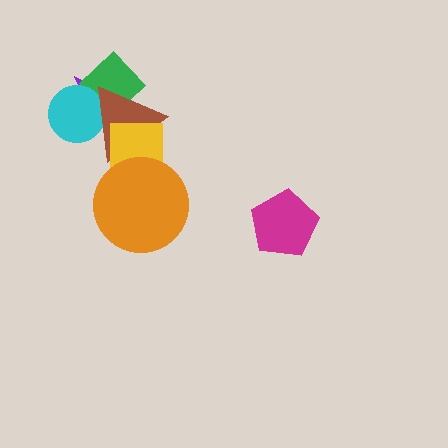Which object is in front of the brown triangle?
The yellow square is in front of the brown triangle.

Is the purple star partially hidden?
Yes, it is partially covered by another shape.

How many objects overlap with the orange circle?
1 object overlaps with the orange circle.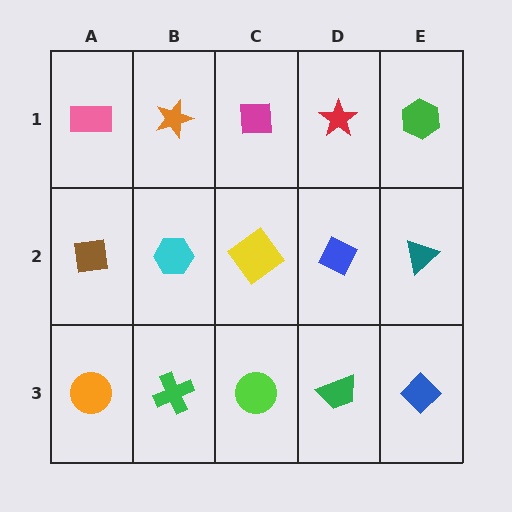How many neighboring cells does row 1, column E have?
2.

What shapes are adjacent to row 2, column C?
A magenta square (row 1, column C), a lime circle (row 3, column C), a cyan hexagon (row 2, column B), a blue diamond (row 2, column D).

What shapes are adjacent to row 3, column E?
A teal triangle (row 2, column E), a green trapezoid (row 3, column D).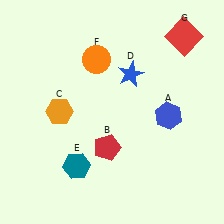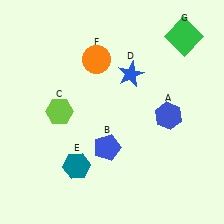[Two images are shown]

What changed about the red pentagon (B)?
In Image 1, B is red. In Image 2, it changed to blue.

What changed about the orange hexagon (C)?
In Image 1, C is orange. In Image 2, it changed to lime.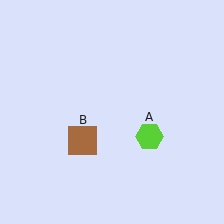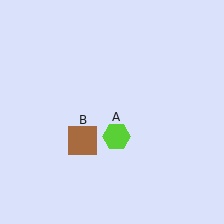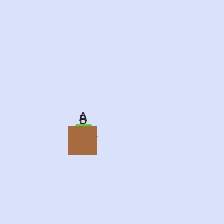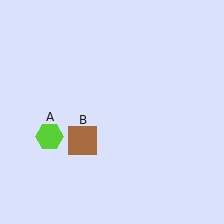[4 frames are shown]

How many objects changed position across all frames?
1 object changed position: lime hexagon (object A).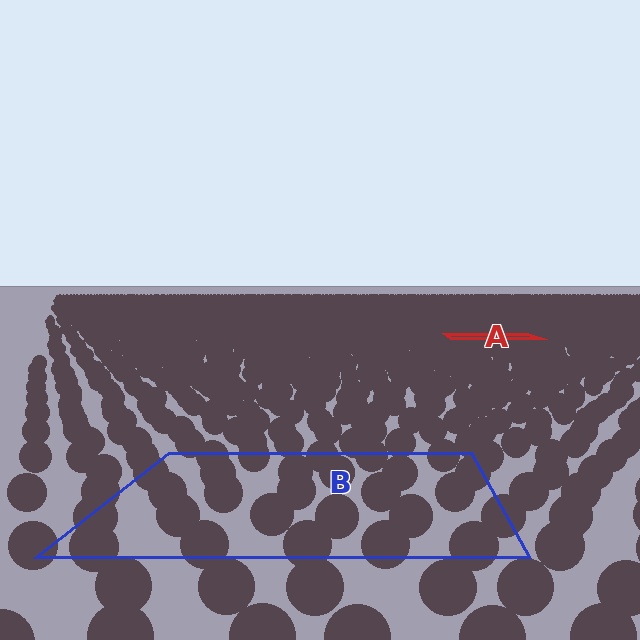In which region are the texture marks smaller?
The texture marks are smaller in region A, because it is farther away.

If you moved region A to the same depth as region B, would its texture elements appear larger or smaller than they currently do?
They would appear larger. At a closer depth, the same texture elements are projected at a bigger on-screen size.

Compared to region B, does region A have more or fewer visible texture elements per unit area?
Region A has more texture elements per unit area — they are packed more densely because it is farther away.